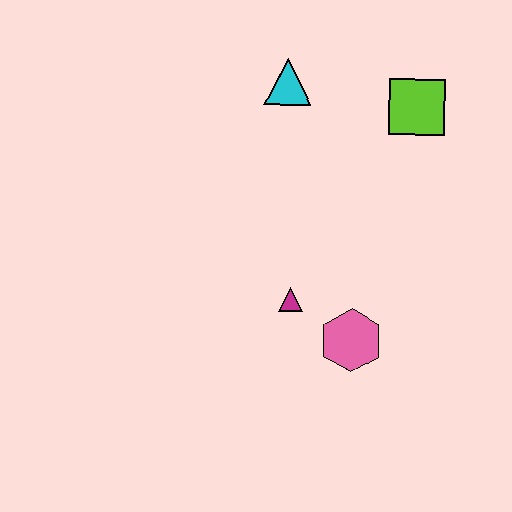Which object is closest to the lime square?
The cyan triangle is closest to the lime square.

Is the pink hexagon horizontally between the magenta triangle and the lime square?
Yes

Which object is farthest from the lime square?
The pink hexagon is farthest from the lime square.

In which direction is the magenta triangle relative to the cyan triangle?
The magenta triangle is below the cyan triangle.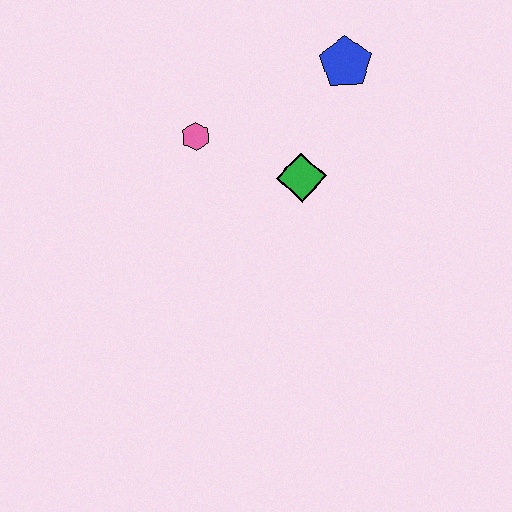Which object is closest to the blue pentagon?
The green diamond is closest to the blue pentagon.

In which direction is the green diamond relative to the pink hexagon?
The green diamond is to the right of the pink hexagon.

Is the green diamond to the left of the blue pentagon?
Yes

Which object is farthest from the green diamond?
The blue pentagon is farthest from the green diamond.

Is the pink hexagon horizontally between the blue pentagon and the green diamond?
No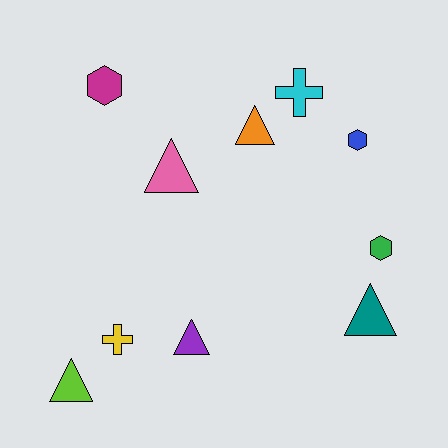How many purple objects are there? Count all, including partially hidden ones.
There is 1 purple object.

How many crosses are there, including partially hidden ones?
There are 2 crosses.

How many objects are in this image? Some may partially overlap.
There are 10 objects.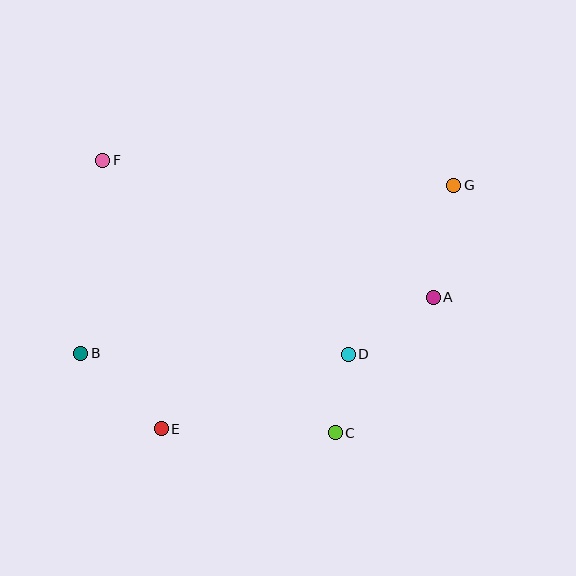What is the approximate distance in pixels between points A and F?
The distance between A and F is approximately 358 pixels.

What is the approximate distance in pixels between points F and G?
The distance between F and G is approximately 352 pixels.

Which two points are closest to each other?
Points C and D are closest to each other.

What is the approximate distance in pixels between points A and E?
The distance between A and E is approximately 302 pixels.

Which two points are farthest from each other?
Points B and G are farthest from each other.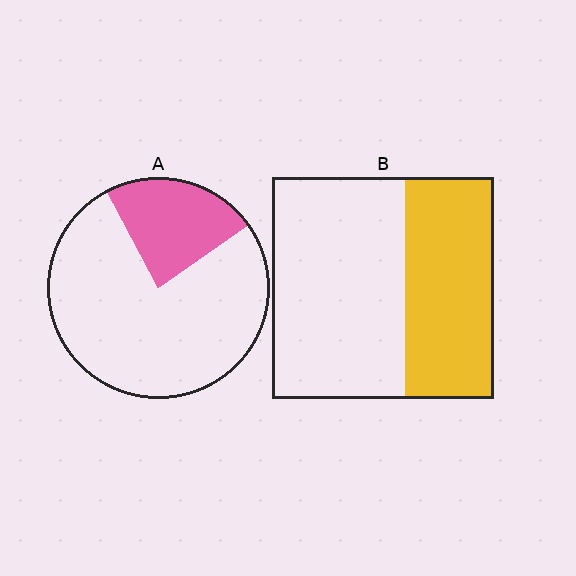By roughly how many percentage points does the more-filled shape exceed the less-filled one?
By roughly 15 percentage points (B over A).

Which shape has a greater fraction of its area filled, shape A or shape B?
Shape B.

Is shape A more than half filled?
No.